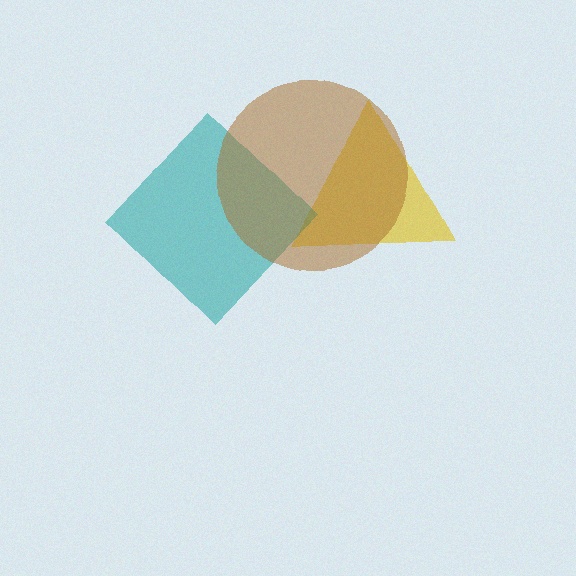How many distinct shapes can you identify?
There are 3 distinct shapes: a yellow triangle, a teal diamond, a brown circle.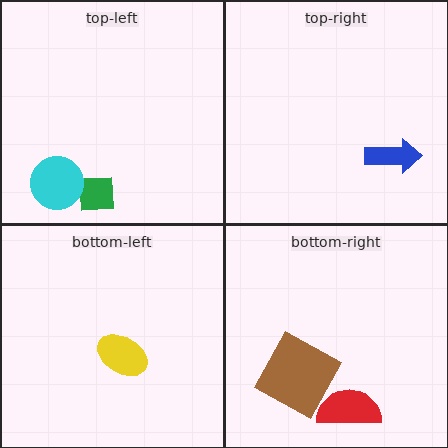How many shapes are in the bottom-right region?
2.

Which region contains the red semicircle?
The bottom-right region.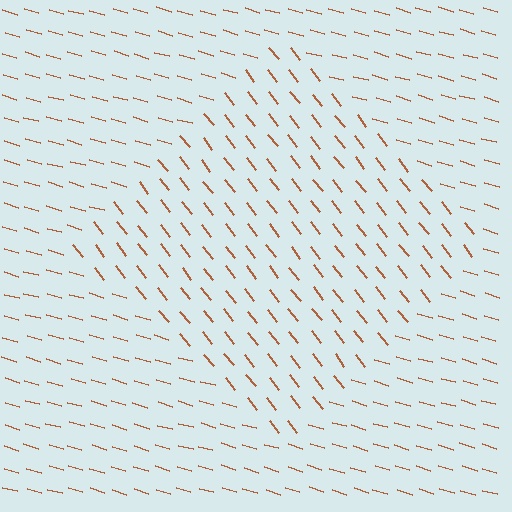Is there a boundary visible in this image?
Yes, there is a texture boundary formed by a change in line orientation.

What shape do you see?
I see a diamond.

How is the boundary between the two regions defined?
The boundary is defined purely by a change in line orientation (approximately 36 degrees difference). All lines are the same color and thickness.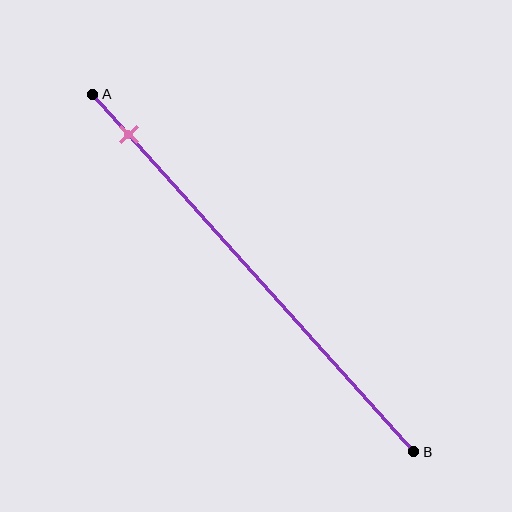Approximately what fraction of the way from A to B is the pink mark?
The pink mark is approximately 10% of the way from A to B.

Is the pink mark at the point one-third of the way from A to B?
No, the mark is at about 10% from A, not at the 33% one-third point.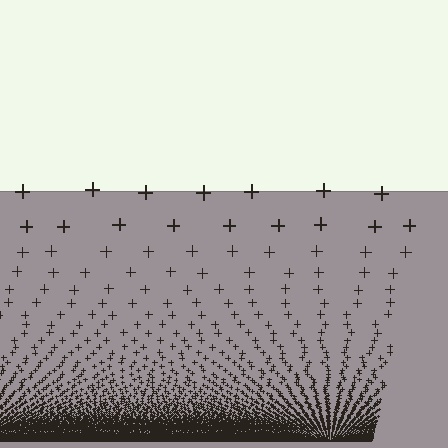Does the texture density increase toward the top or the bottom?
Density increases toward the bottom.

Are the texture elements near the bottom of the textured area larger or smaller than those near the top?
Smaller. The gradient is inverted — elements near the bottom are smaller and denser.